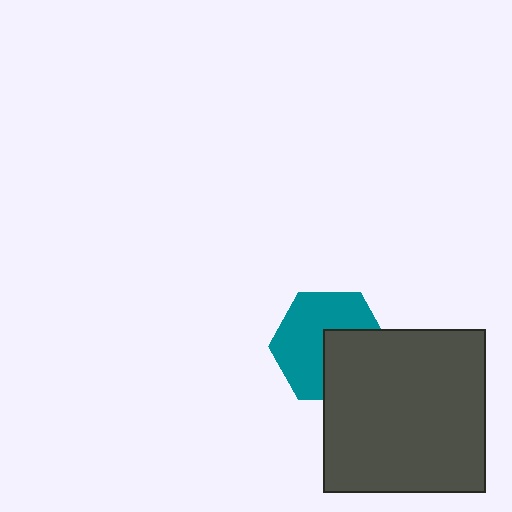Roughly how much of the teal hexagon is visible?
About half of it is visible (roughly 62%).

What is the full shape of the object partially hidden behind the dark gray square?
The partially hidden object is a teal hexagon.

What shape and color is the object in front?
The object in front is a dark gray square.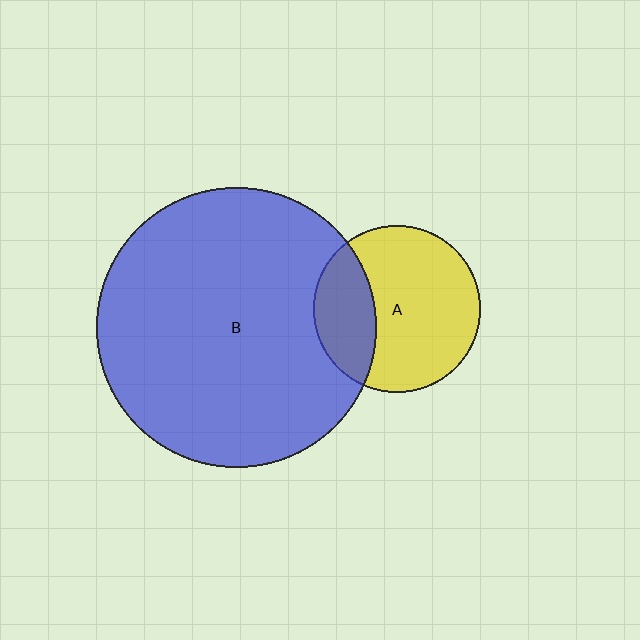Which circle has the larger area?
Circle B (blue).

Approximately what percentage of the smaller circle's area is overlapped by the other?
Approximately 30%.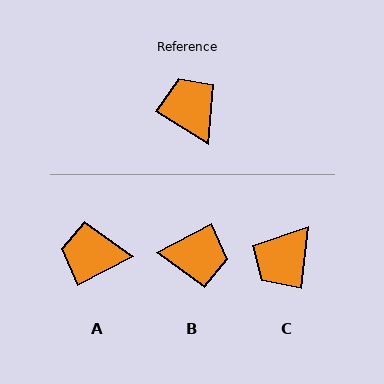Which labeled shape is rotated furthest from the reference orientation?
B, about 121 degrees away.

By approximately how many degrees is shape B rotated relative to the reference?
Approximately 121 degrees clockwise.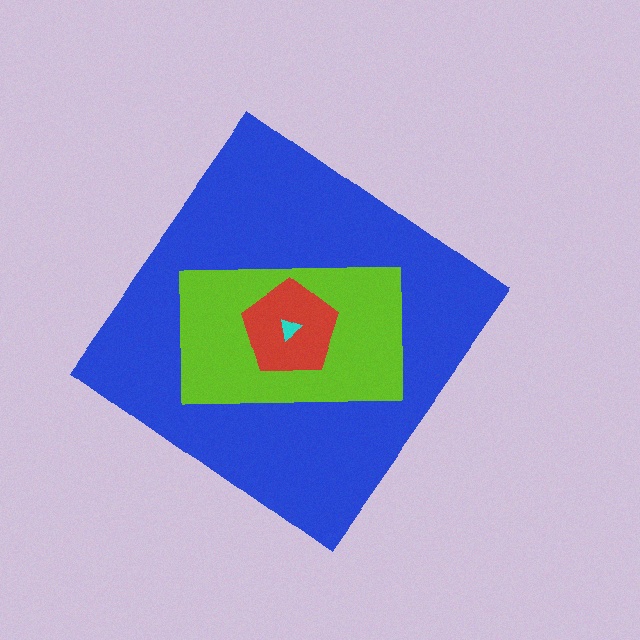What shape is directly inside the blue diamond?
The lime rectangle.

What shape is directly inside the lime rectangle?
The red pentagon.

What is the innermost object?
The cyan triangle.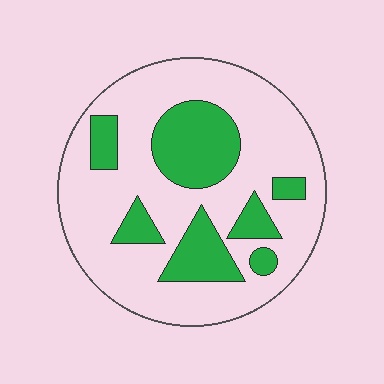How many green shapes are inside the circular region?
7.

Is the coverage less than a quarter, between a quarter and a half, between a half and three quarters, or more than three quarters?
Between a quarter and a half.